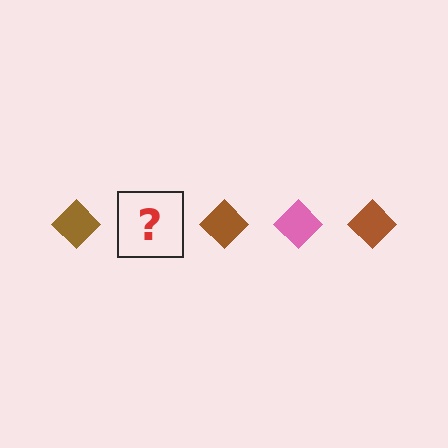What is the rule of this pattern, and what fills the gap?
The rule is that the pattern cycles through brown, pink diamonds. The gap should be filled with a pink diamond.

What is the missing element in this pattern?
The missing element is a pink diamond.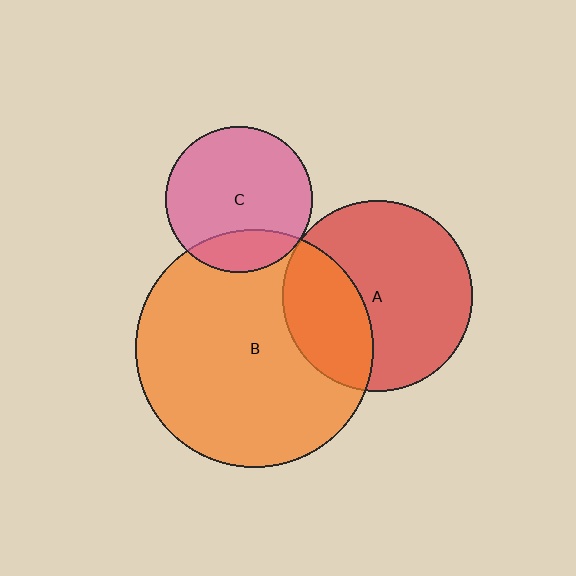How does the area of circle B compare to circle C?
Approximately 2.6 times.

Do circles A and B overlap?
Yes.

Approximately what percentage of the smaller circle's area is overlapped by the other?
Approximately 35%.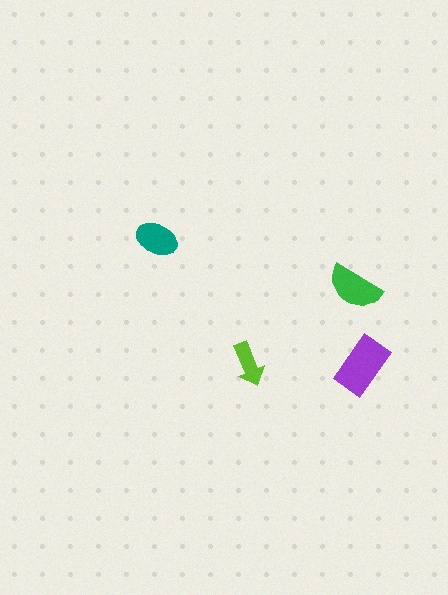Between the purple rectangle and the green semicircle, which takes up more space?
The purple rectangle.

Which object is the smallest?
The lime arrow.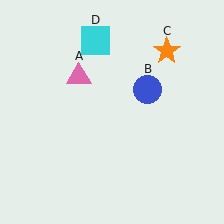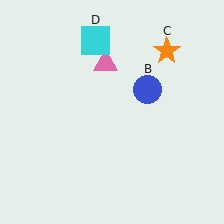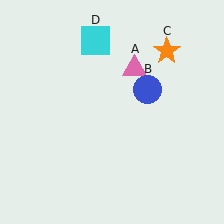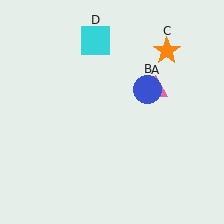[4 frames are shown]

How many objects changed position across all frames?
1 object changed position: pink triangle (object A).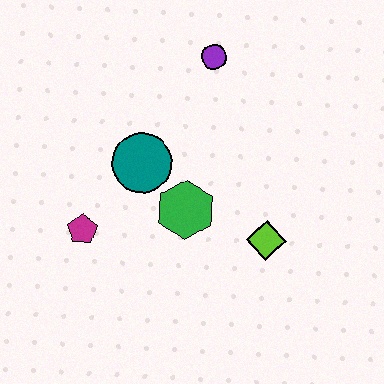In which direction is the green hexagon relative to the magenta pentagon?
The green hexagon is to the right of the magenta pentagon.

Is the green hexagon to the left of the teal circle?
No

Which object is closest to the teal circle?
The green hexagon is closest to the teal circle.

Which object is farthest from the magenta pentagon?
The purple circle is farthest from the magenta pentagon.